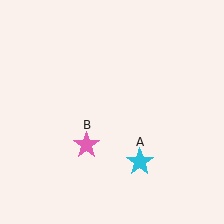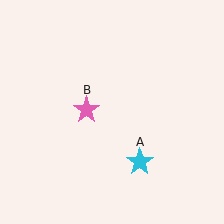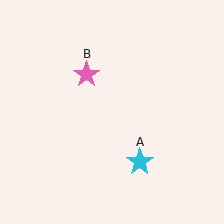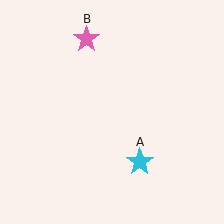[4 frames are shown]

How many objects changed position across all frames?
1 object changed position: pink star (object B).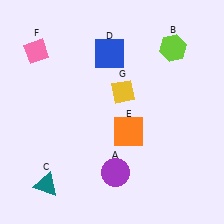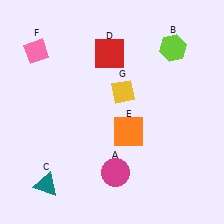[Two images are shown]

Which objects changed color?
A changed from purple to magenta. D changed from blue to red.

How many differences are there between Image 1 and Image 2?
There are 2 differences between the two images.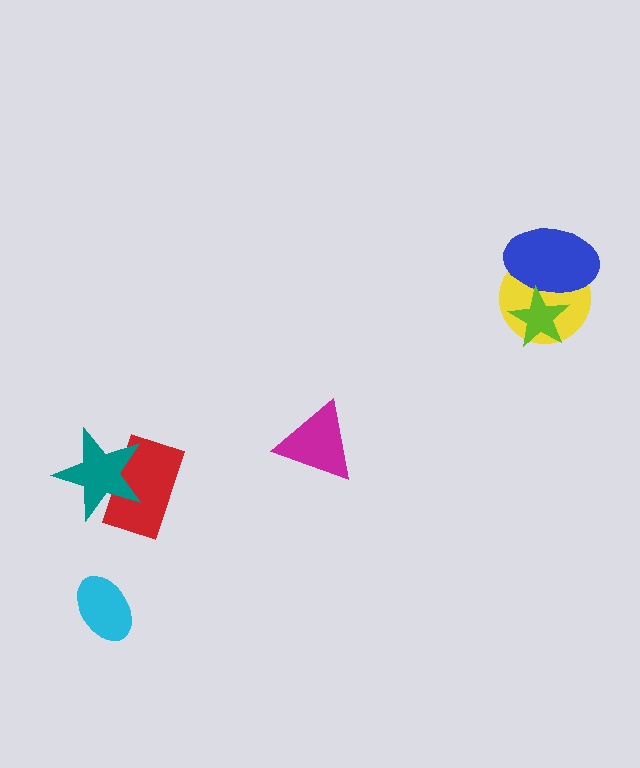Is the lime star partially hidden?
No, no other shape covers it.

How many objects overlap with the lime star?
2 objects overlap with the lime star.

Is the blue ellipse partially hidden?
Yes, it is partially covered by another shape.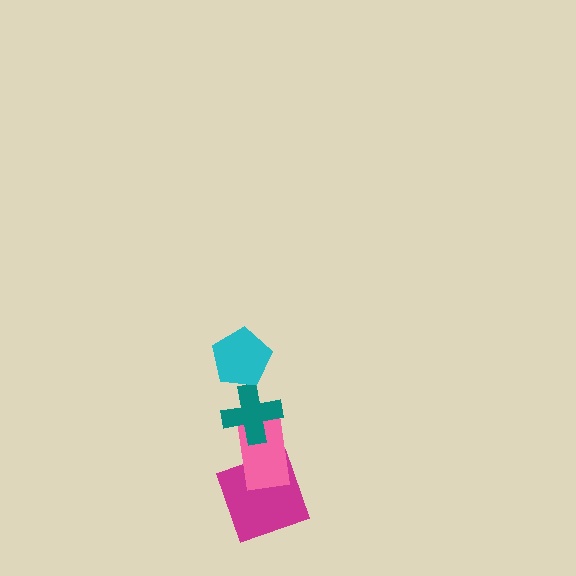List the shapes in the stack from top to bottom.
From top to bottom: the cyan pentagon, the teal cross, the pink rectangle, the magenta square.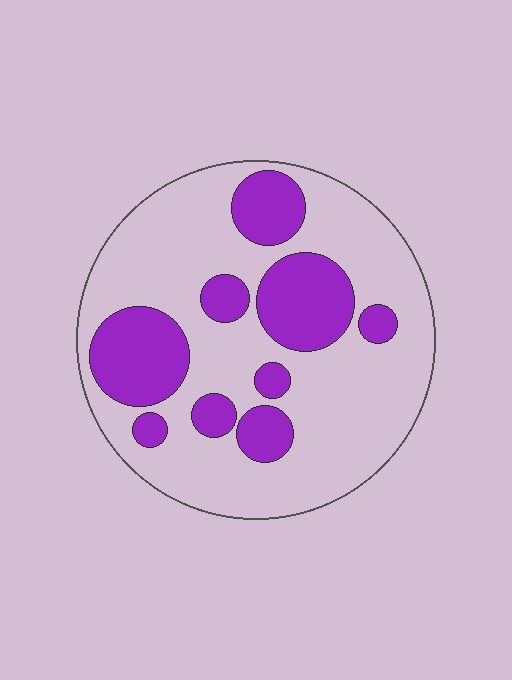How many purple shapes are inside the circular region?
9.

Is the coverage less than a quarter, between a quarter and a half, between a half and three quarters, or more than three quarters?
Between a quarter and a half.